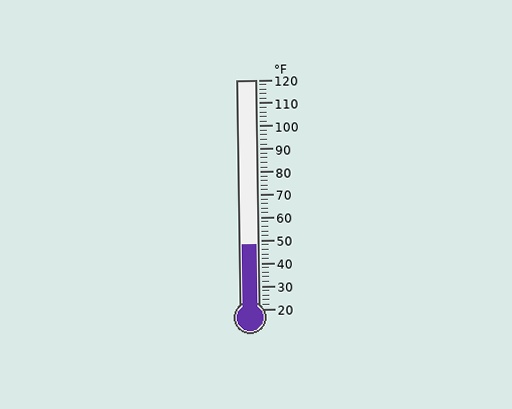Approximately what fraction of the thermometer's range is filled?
The thermometer is filled to approximately 30% of its range.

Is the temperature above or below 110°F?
The temperature is below 110°F.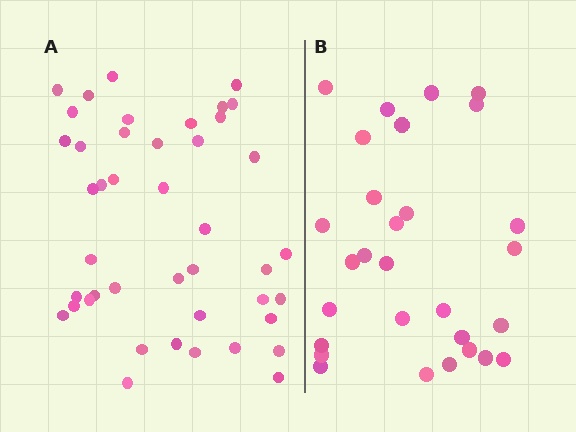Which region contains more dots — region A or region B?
Region A (the left region) has more dots.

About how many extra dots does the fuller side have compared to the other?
Region A has approximately 15 more dots than region B.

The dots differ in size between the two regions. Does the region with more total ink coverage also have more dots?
No. Region B has more total ink coverage because its dots are larger, but region A actually contains more individual dots. Total area can be misleading — the number of items is what matters here.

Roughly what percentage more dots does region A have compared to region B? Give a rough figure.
About 50% more.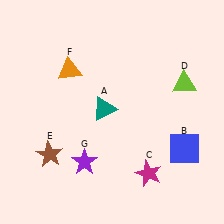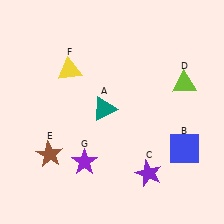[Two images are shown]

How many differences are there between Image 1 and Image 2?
There are 2 differences between the two images.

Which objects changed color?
C changed from magenta to purple. F changed from orange to yellow.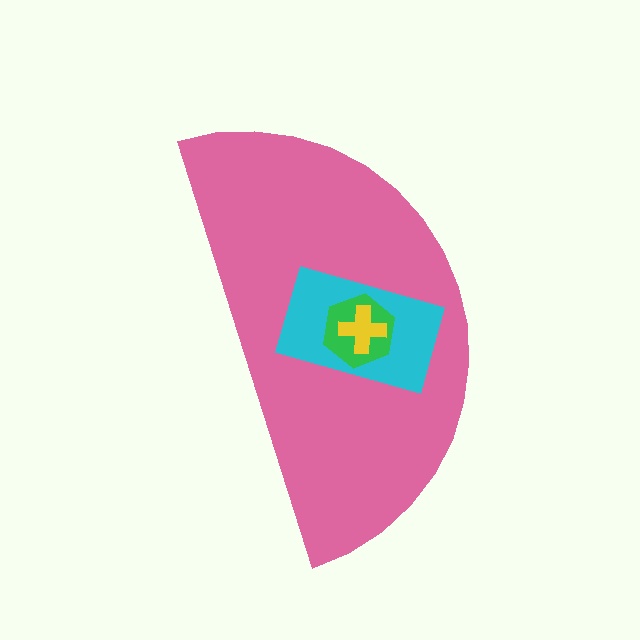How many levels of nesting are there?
4.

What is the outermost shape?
The pink semicircle.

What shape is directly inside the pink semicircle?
The cyan rectangle.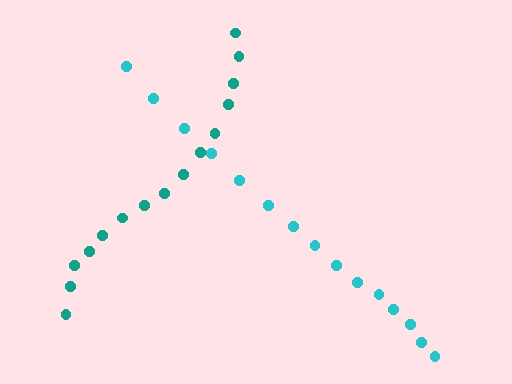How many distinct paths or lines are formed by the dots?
There are 2 distinct paths.